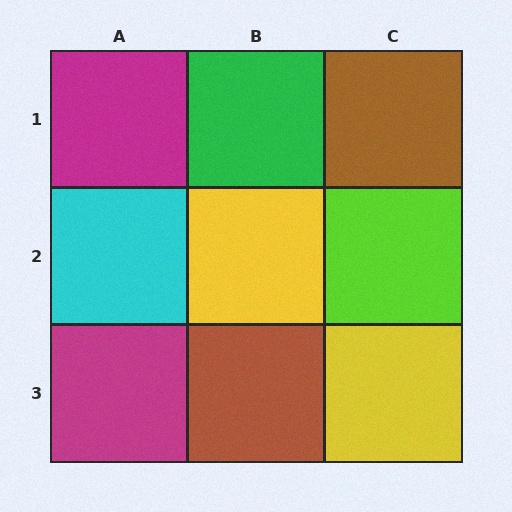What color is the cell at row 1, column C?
Brown.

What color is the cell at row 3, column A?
Magenta.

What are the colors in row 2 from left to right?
Cyan, yellow, lime.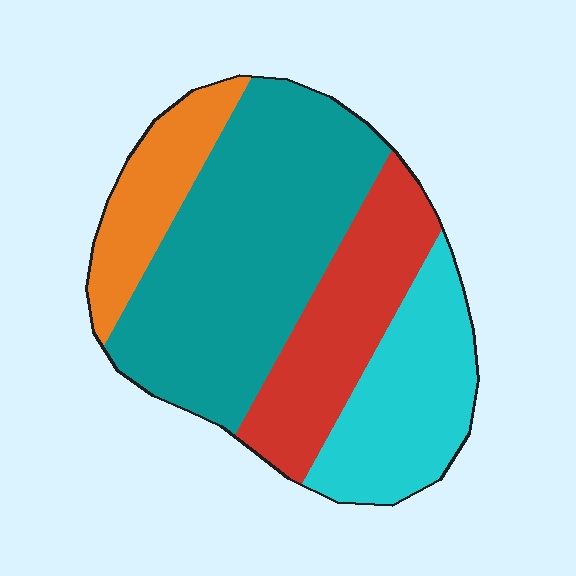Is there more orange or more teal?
Teal.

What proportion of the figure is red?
Red takes up about one fifth (1/5) of the figure.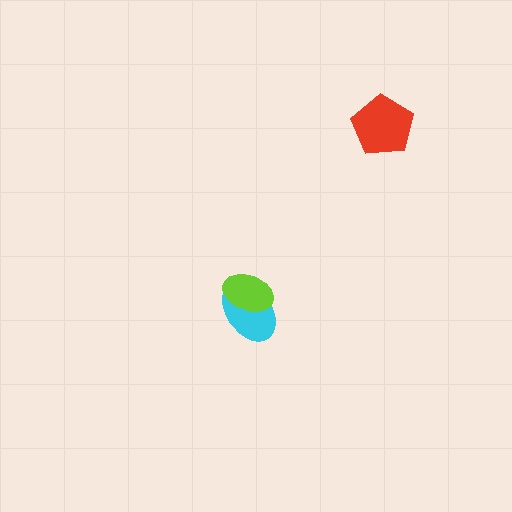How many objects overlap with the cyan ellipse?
1 object overlaps with the cyan ellipse.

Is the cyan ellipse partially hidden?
Yes, it is partially covered by another shape.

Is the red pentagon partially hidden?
No, no other shape covers it.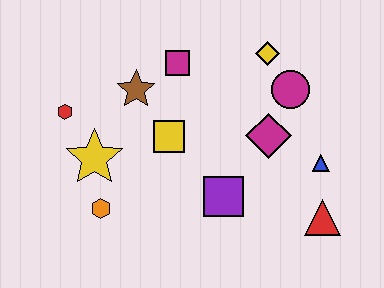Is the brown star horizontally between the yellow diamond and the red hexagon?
Yes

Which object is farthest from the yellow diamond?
The orange hexagon is farthest from the yellow diamond.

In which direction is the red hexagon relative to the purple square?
The red hexagon is to the left of the purple square.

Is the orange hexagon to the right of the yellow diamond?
No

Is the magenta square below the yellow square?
No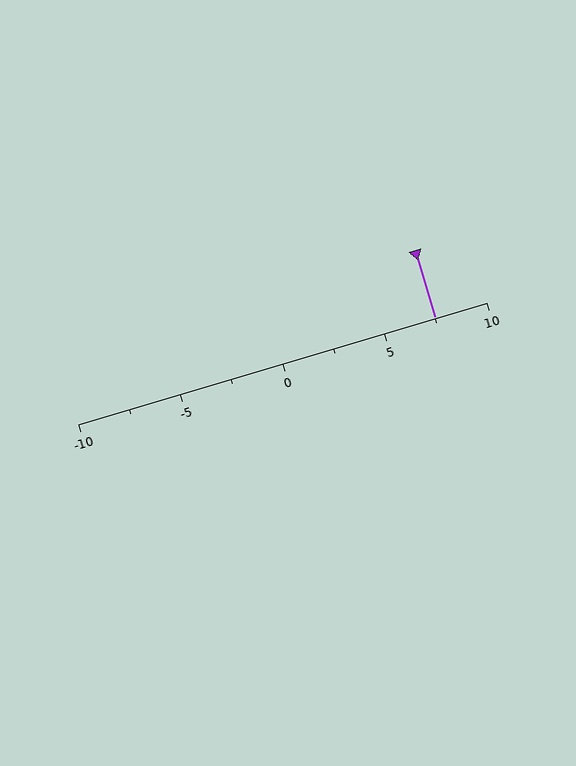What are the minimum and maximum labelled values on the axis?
The axis runs from -10 to 10.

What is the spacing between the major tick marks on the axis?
The major ticks are spaced 5 apart.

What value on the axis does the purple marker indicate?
The marker indicates approximately 7.5.